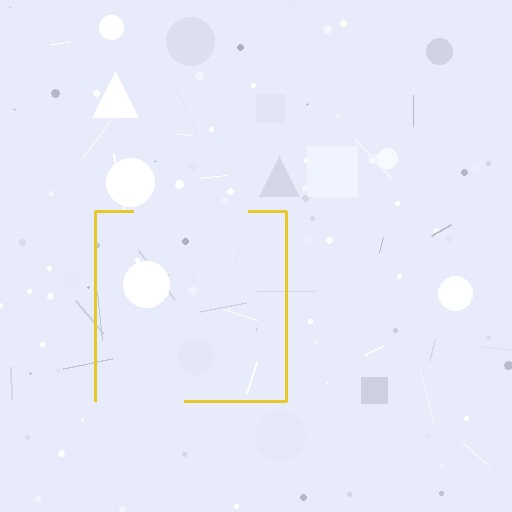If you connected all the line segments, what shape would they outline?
They would outline a square.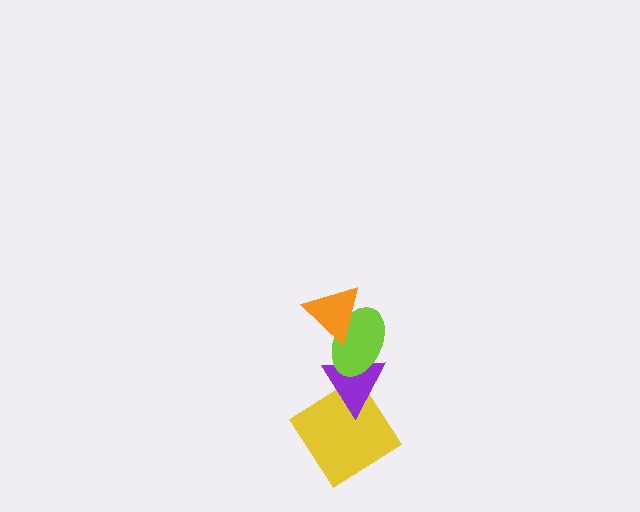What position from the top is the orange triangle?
The orange triangle is 1st from the top.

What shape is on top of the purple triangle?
The lime ellipse is on top of the purple triangle.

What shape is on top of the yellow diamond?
The purple triangle is on top of the yellow diamond.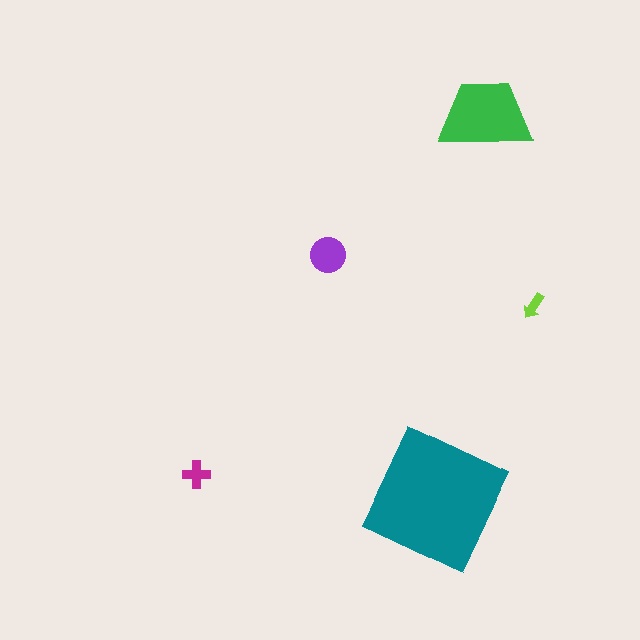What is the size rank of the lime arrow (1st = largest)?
5th.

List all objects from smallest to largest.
The lime arrow, the magenta cross, the purple circle, the green trapezoid, the teal square.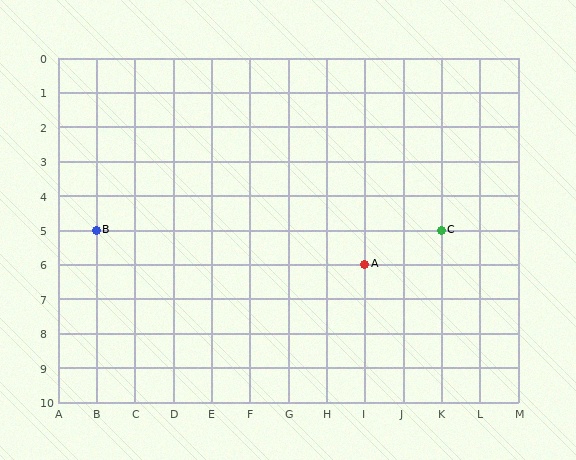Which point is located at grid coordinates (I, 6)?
Point A is at (I, 6).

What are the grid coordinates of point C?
Point C is at grid coordinates (K, 5).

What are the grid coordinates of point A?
Point A is at grid coordinates (I, 6).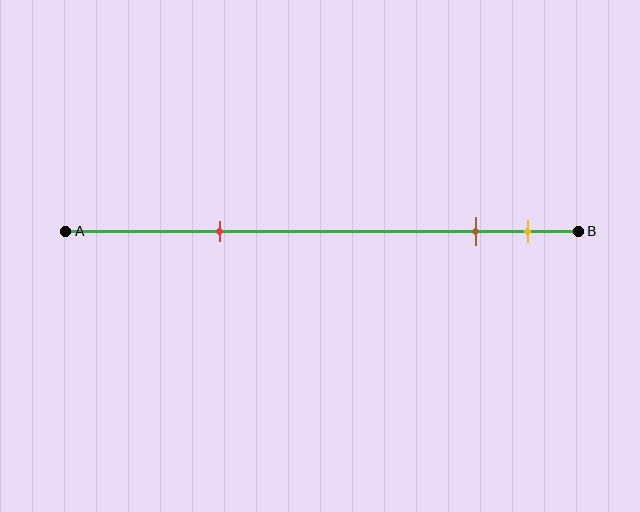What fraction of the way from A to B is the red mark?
The red mark is approximately 30% (0.3) of the way from A to B.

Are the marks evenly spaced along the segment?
No, the marks are not evenly spaced.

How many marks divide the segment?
There are 3 marks dividing the segment.